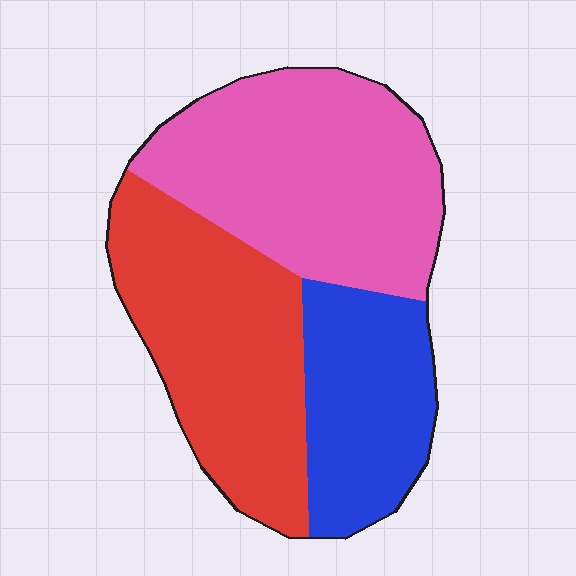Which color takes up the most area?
Pink, at roughly 40%.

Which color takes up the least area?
Blue, at roughly 25%.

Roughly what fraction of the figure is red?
Red takes up about three eighths (3/8) of the figure.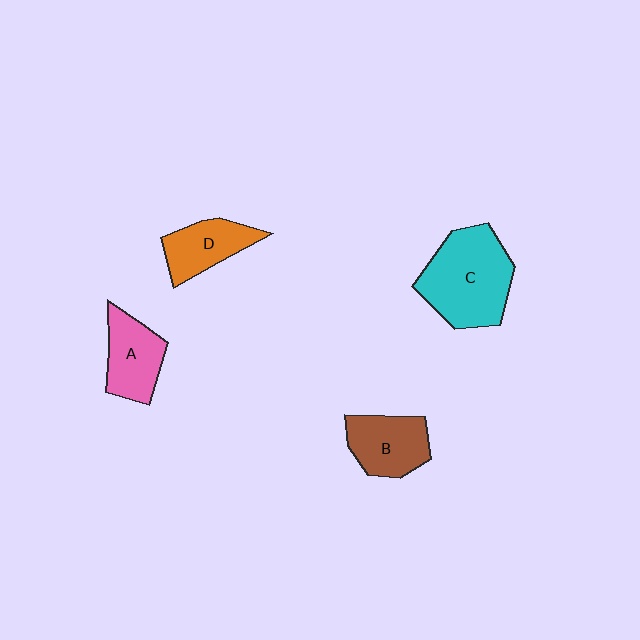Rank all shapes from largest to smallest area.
From largest to smallest: C (cyan), B (brown), A (pink), D (orange).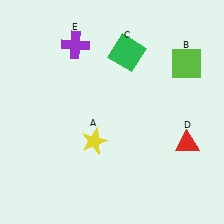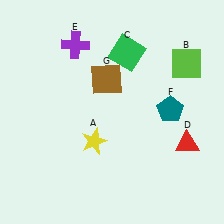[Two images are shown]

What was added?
A teal pentagon (F), a brown square (G) were added in Image 2.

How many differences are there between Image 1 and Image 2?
There are 2 differences between the two images.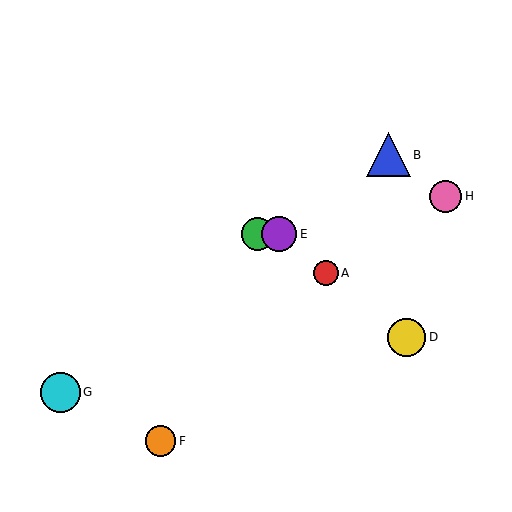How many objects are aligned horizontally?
2 objects (C, E) are aligned horizontally.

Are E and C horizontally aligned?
Yes, both are at y≈234.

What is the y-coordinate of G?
Object G is at y≈392.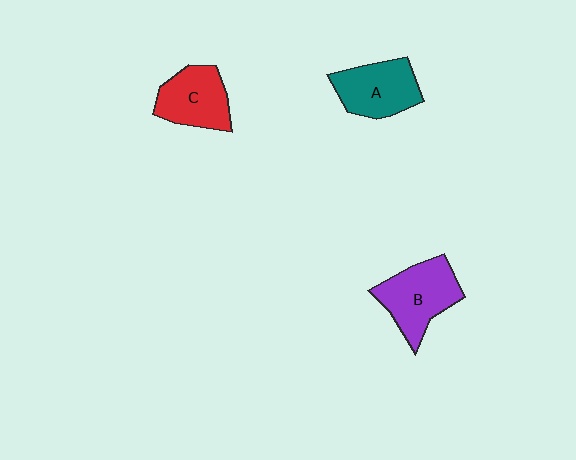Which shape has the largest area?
Shape B (purple).